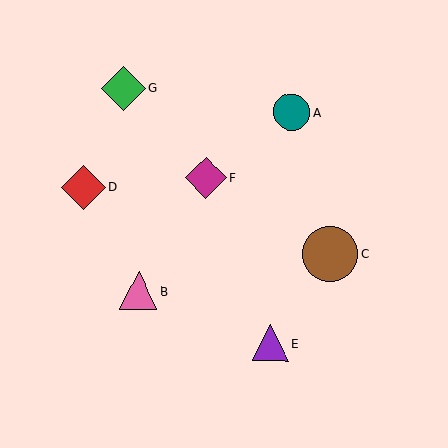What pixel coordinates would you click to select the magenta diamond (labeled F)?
Click at (206, 177) to select the magenta diamond F.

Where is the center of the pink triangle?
The center of the pink triangle is at (139, 291).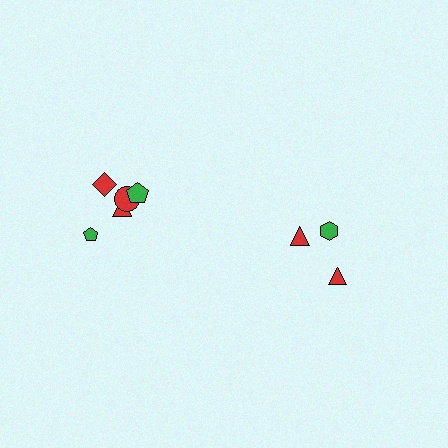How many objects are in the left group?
There are 5 objects.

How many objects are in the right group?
There are 3 objects.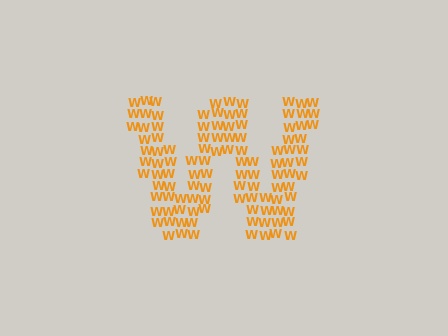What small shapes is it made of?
It is made of small letter W's.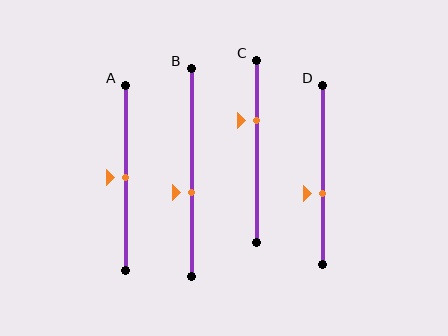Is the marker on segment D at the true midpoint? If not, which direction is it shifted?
No, the marker on segment D is shifted downward by about 11% of the segment length.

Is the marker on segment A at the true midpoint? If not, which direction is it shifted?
Yes, the marker on segment A is at the true midpoint.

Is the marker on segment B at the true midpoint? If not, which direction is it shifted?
No, the marker on segment B is shifted downward by about 10% of the segment length.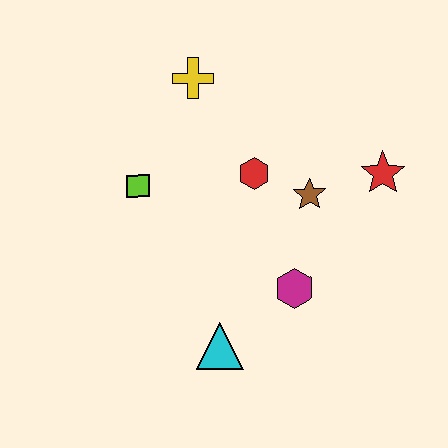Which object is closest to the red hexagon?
The brown star is closest to the red hexagon.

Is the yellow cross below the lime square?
No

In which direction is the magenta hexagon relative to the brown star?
The magenta hexagon is below the brown star.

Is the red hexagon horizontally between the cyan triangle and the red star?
Yes